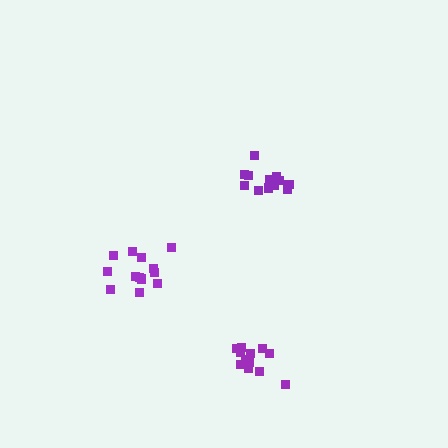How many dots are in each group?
Group 1: 15 dots, Group 2: 13 dots, Group 3: 13 dots (41 total).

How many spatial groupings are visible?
There are 3 spatial groupings.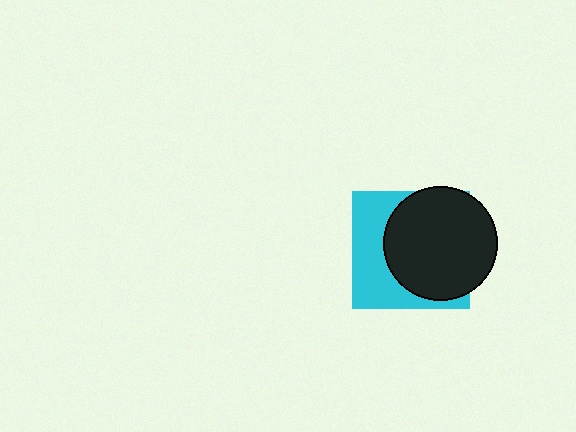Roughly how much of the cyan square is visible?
A small part of it is visible (roughly 41%).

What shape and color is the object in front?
The object in front is a black circle.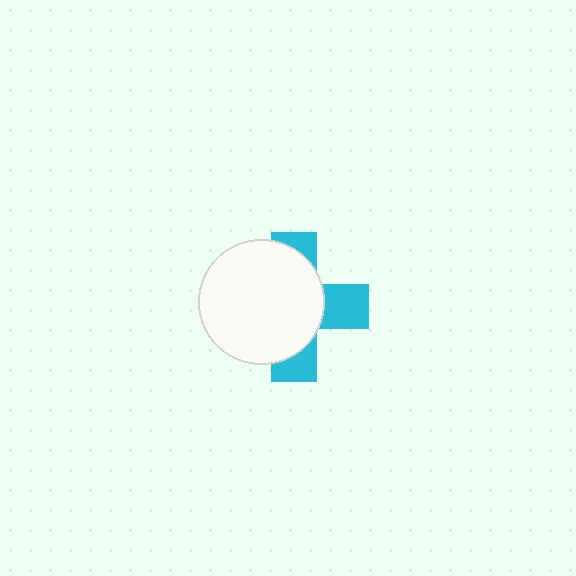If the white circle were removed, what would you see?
You would see the complete cyan cross.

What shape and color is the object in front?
The object in front is a white circle.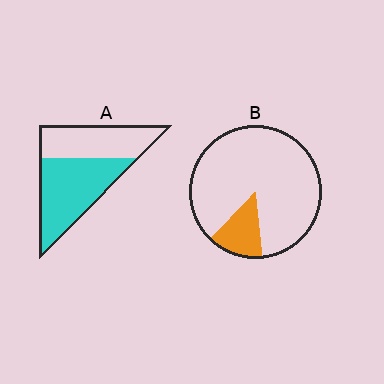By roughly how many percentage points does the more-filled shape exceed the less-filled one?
By roughly 45 percentage points (A over B).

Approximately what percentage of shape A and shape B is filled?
A is approximately 55% and B is approximately 15%.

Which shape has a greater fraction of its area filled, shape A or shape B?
Shape A.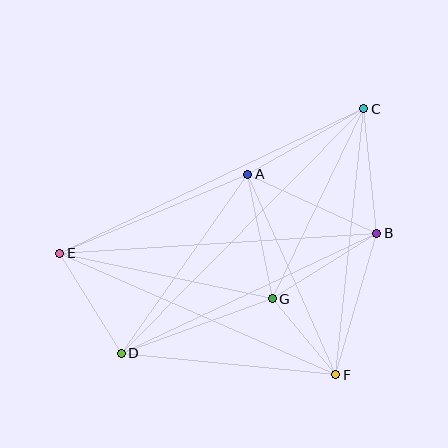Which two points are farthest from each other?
Points C and D are farthest from each other.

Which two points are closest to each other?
Points F and G are closest to each other.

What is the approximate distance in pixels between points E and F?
The distance between E and F is approximately 302 pixels.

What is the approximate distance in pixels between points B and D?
The distance between B and D is approximately 282 pixels.